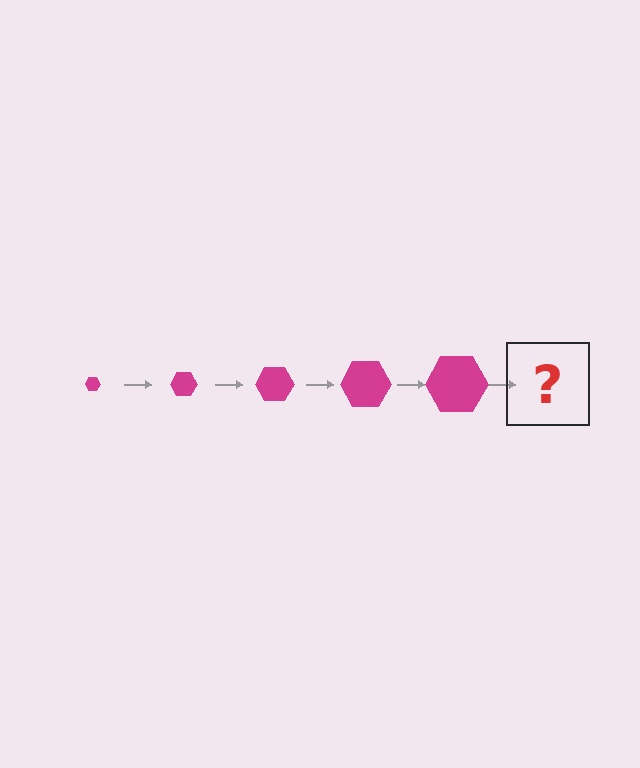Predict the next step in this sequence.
The next step is a magenta hexagon, larger than the previous one.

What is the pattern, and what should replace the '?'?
The pattern is that the hexagon gets progressively larger each step. The '?' should be a magenta hexagon, larger than the previous one.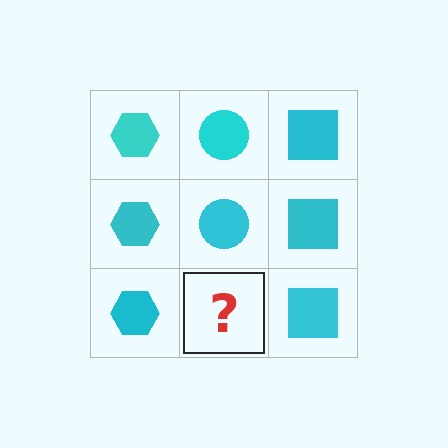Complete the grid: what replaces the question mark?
The question mark should be replaced with a cyan circle.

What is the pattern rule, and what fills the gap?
The rule is that each column has a consistent shape. The gap should be filled with a cyan circle.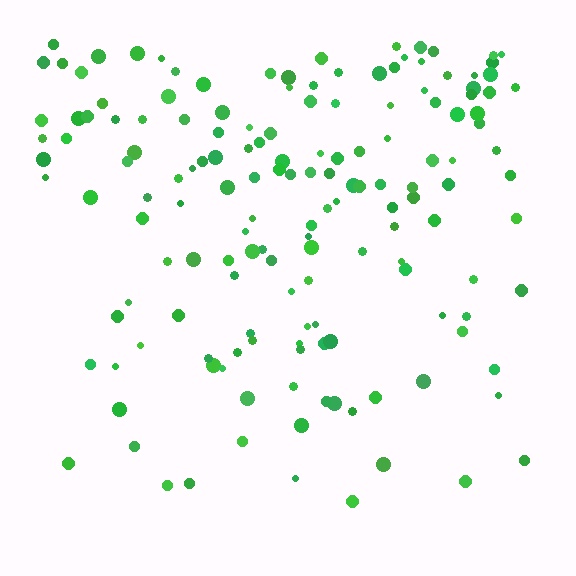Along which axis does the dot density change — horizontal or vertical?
Vertical.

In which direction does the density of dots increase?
From bottom to top, with the top side densest.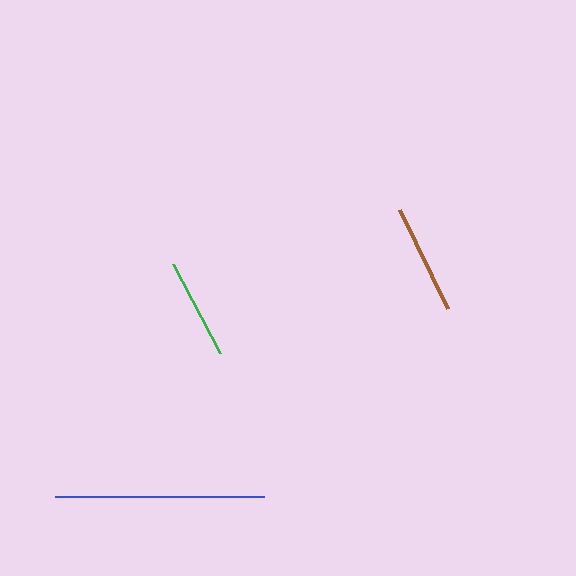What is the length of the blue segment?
The blue segment is approximately 209 pixels long.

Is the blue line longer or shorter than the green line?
The blue line is longer than the green line.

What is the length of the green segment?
The green segment is approximately 101 pixels long.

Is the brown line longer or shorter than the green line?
The brown line is longer than the green line.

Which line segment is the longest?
The blue line is the longest at approximately 209 pixels.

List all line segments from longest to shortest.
From longest to shortest: blue, brown, green.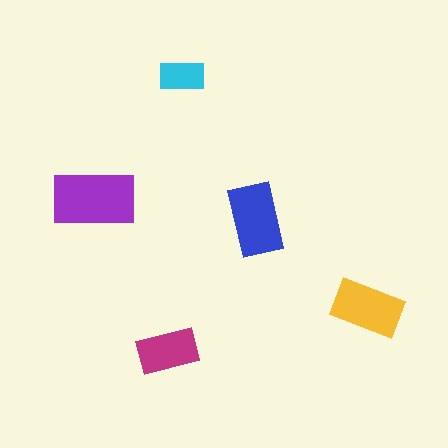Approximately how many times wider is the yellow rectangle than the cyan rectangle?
About 1.5 times wider.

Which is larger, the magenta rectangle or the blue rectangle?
The blue one.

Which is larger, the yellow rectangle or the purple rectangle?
The purple one.